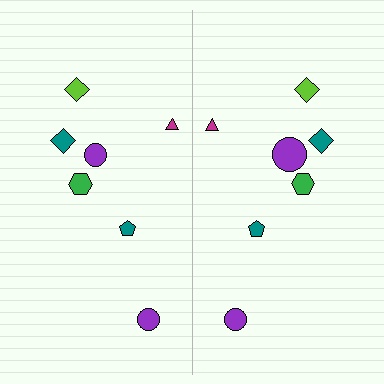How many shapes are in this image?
There are 14 shapes in this image.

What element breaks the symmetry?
The purple circle on the right side has a different size than its mirror counterpart.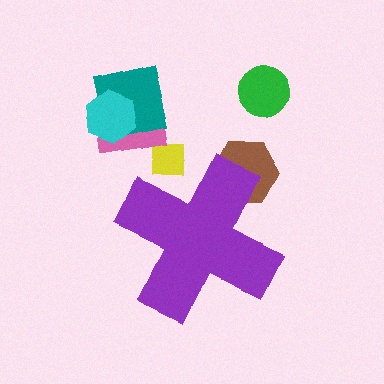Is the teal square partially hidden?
No, the teal square is fully visible.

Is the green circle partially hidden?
No, the green circle is fully visible.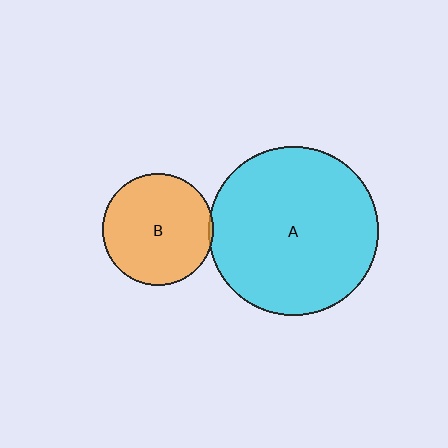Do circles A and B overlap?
Yes.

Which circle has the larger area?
Circle A (cyan).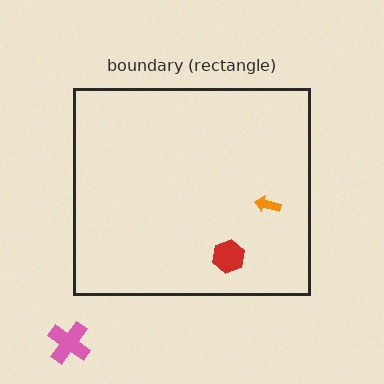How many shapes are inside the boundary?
2 inside, 1 outside.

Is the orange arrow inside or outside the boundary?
Inside.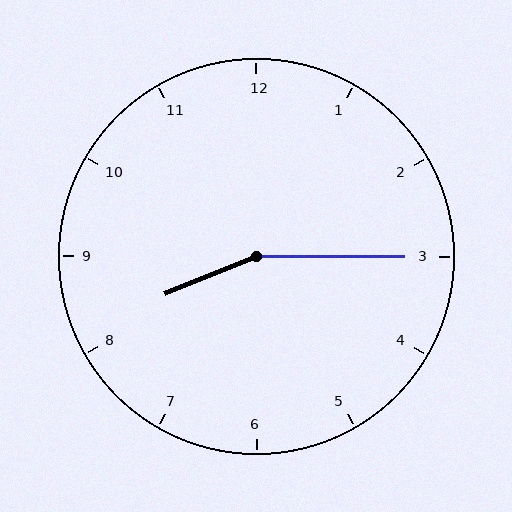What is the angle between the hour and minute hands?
Approximately 158 degrees.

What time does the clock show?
8:15.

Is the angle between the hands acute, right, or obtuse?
It is obtuse.